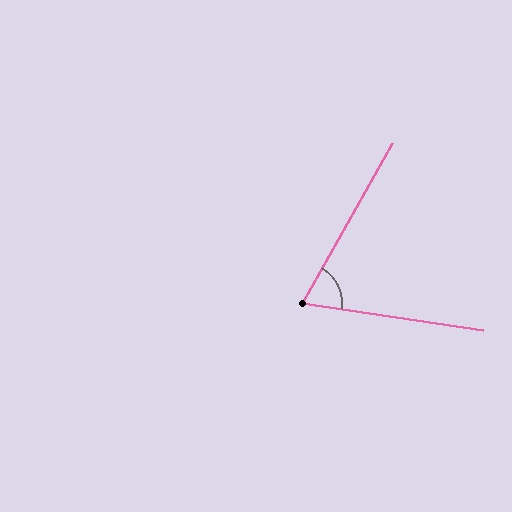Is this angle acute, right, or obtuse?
It is acute.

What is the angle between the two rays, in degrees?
Approximately 69 degrees.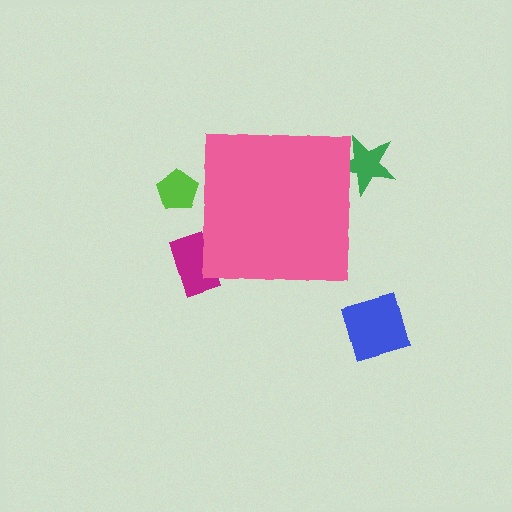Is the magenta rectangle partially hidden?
Yes, the magenta rectangle is partially hidden behind the pink square.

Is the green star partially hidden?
Yes, the green star is partially hidden behind the pink square.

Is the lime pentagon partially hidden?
Yes, the lime pentagon is partially hidden behind the pink square.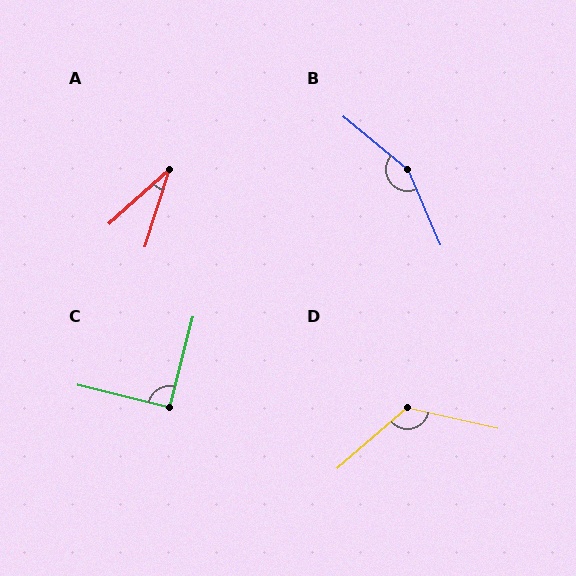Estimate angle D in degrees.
Approximately 126 degrees.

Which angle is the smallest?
A, at approximately 31 degrees.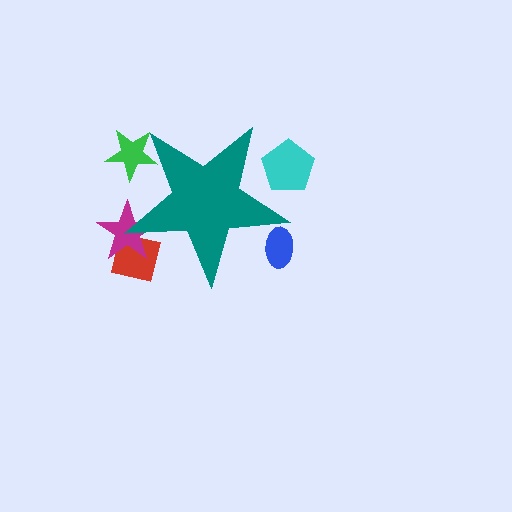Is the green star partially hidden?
Yes, the green star is partially hidden behind the teal star.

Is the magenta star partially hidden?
Yes, the magenta star is partially hidden behind the teal star.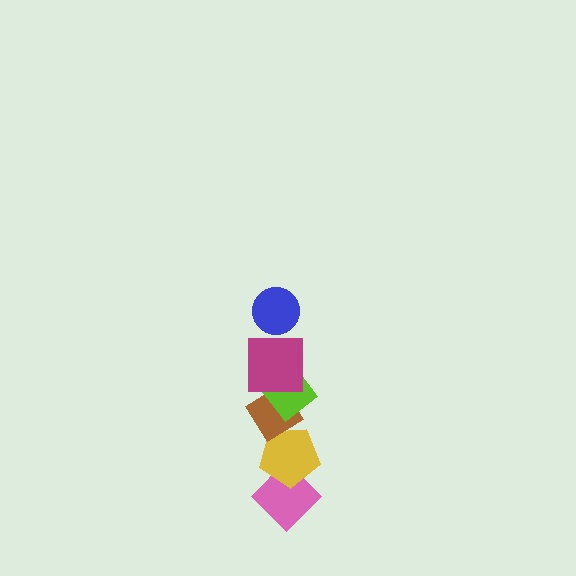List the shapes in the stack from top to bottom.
From top to bottom: the blue circle, the magenta square, the lime diamond, the brown diamond, the yellow pentagon, the pink diamond.